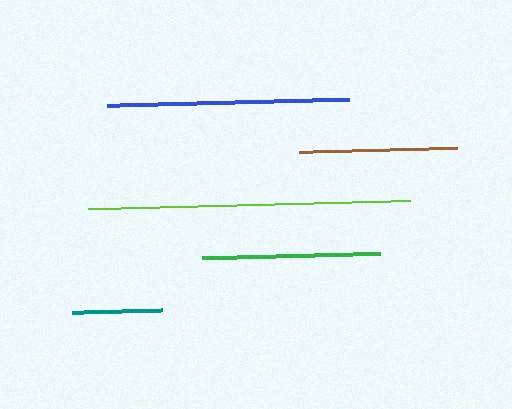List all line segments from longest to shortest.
From longest to shortest: lime, blue, green, brown, teal.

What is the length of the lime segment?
The lime segment is approximately 323 pixels long.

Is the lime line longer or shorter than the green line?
The lime line is longer than the green line.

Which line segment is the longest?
The lime line is the longest at approximately 323 pixels.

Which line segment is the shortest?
The teal line is the shortest at approximately 91 pixels.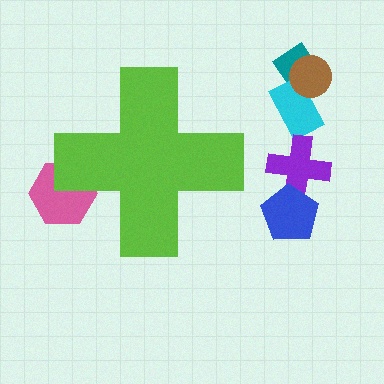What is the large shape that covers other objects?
A lime cross.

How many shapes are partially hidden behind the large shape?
1 shape is partially hidden.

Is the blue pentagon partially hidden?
No, the blue pentagon is fully visible.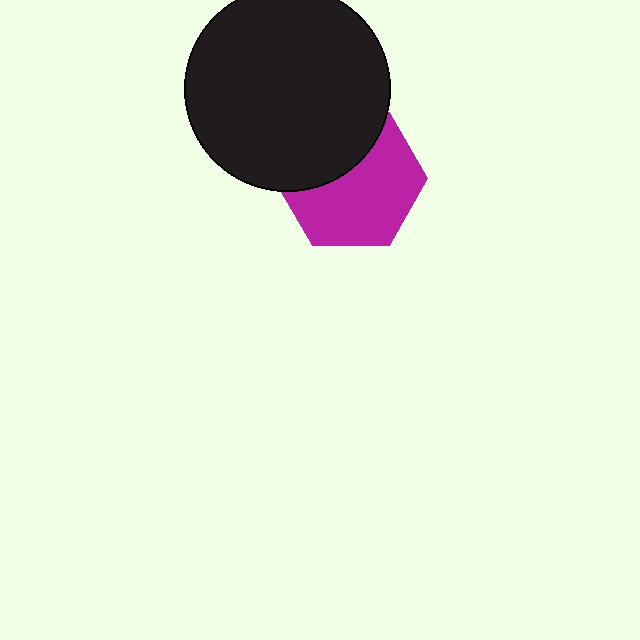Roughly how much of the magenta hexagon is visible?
About half of it is visible (roughly 62%).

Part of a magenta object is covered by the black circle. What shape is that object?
It is a hexagon.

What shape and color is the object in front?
The object in front is a black circle.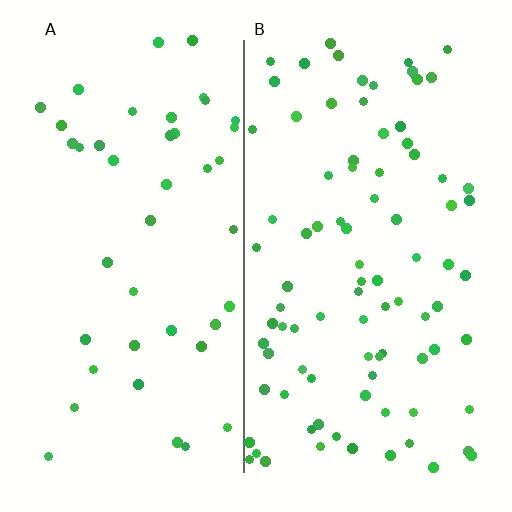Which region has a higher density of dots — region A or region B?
B (the right).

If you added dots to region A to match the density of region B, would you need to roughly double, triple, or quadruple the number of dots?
Approximately double.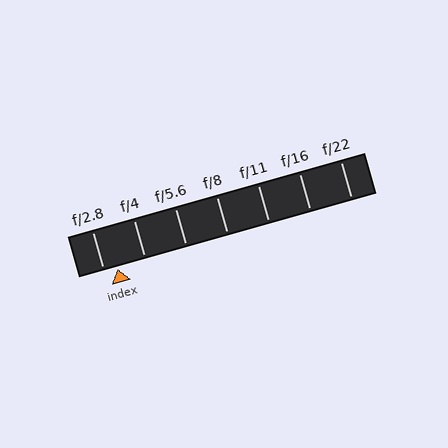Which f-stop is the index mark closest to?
The index mark is closest to f/2.8.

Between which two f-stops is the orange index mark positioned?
The index mark is between f/2.8 and f/4.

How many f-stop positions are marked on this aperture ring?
There are 7 f-stop positions marked.